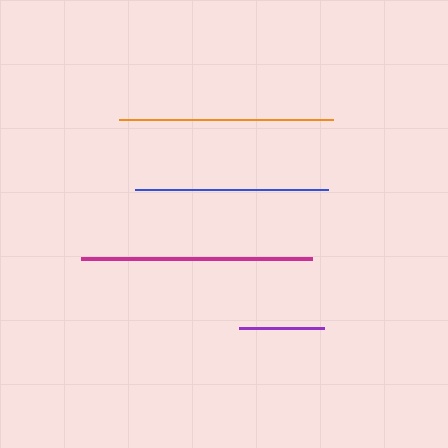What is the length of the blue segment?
The blue segment is approximately 193 pixels long.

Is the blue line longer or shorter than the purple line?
The blue line is longer than the purple line.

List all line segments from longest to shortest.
From longest to shortest: magenta, orange, blue, purple.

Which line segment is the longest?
The magenta line is the longest at approximately 231 pixels.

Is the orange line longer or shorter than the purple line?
The orange line is longer than the purple line.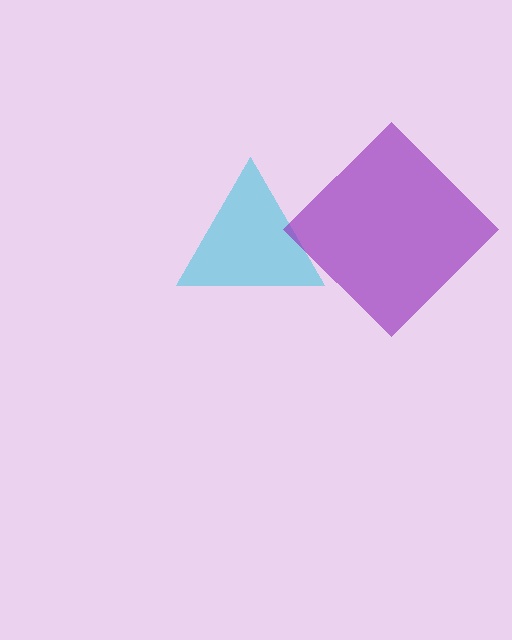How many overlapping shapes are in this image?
There are 2 overlapping shapes in the image.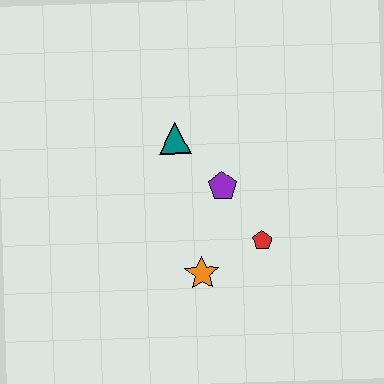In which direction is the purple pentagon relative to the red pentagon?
The purple pentagon is above the red pentagon.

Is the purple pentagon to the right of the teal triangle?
Yes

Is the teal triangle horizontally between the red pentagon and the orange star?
No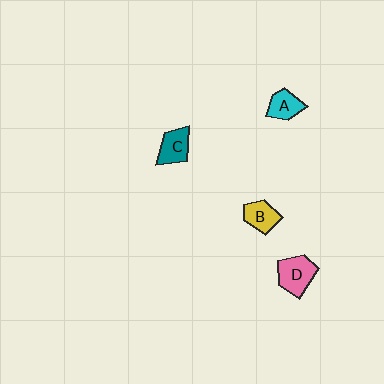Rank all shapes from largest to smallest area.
From largest to smallest: D (pink), C (teal), B (yellow), A (cyan).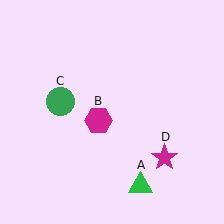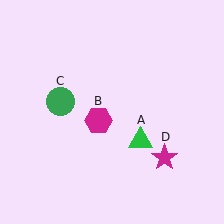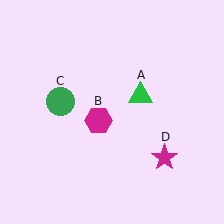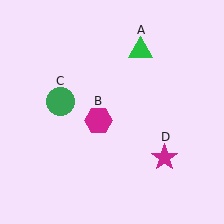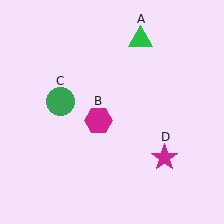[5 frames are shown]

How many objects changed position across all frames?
1 object changed position: green triangle (object A).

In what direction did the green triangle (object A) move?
The green triangle (object A) moved up.